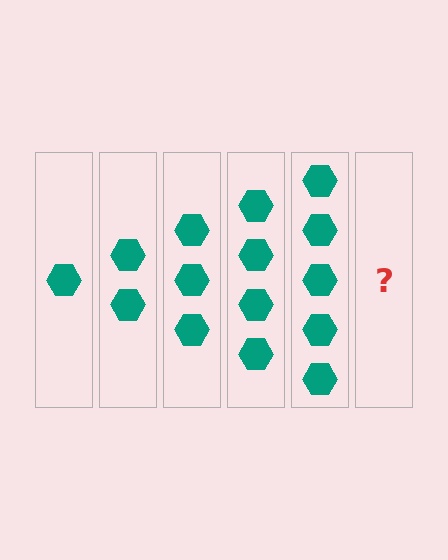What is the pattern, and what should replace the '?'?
The pattern is that each step adds one more hexagon. The '?' should be 6 hexagons.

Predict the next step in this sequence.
The next step is 6 hexagons.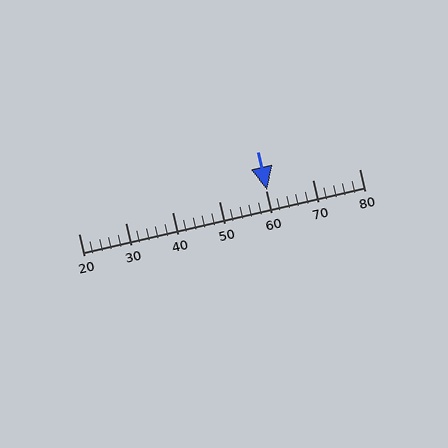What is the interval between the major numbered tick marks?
The major tick marks are spaced 10 units apart.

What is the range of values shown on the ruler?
The ruler shows values from 20 to 80.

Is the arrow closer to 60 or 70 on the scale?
The arrow is closer to 60.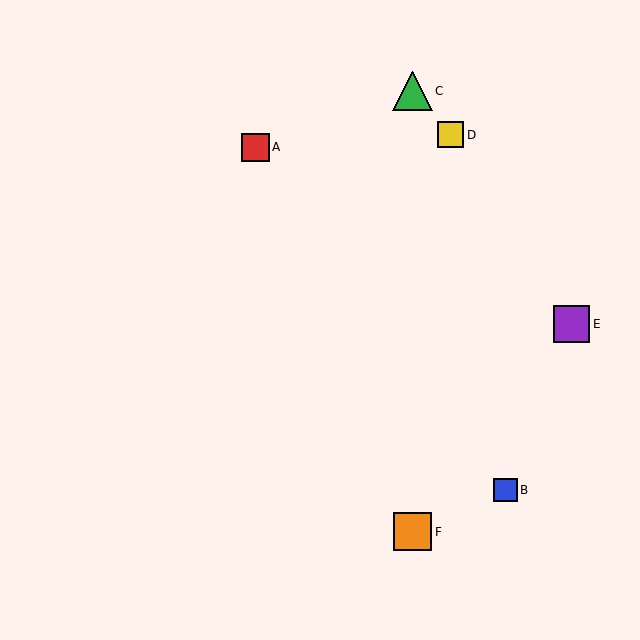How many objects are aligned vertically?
2 objects (C, F) are aligned vertically.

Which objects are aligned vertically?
Objects C, F are aligned vertically.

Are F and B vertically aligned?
No, F is at x≈413 and B is at x≈505.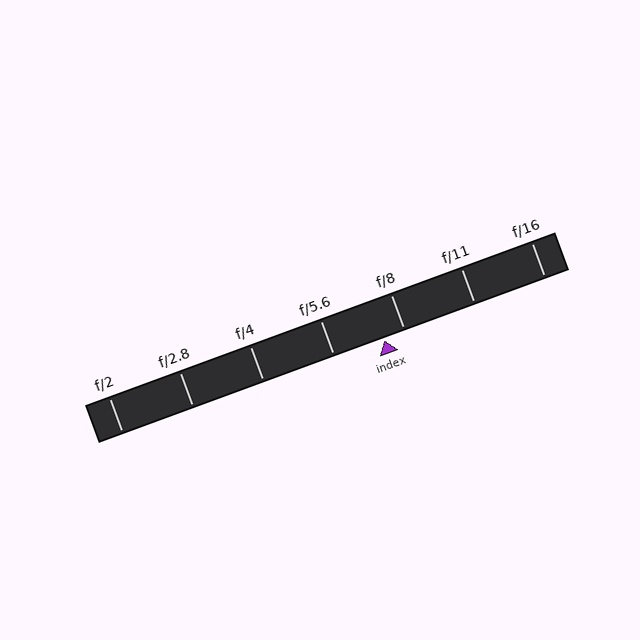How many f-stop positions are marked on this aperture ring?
There are 7 f-stop positions marked.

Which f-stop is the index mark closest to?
The index mark is closest to f/8.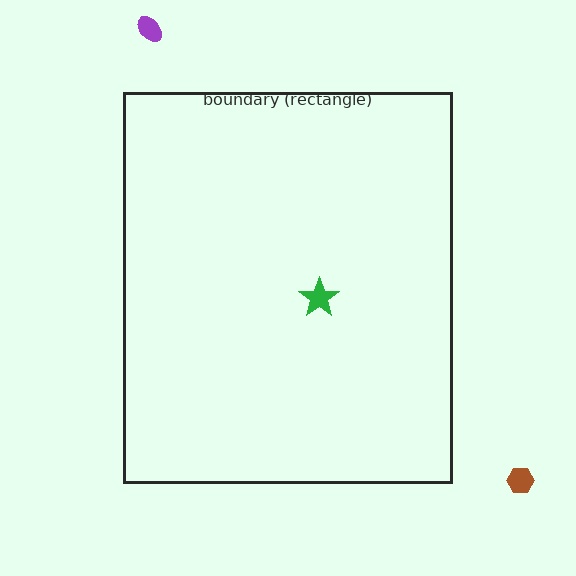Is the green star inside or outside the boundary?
Inside.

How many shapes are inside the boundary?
1 inside, 2 outside.